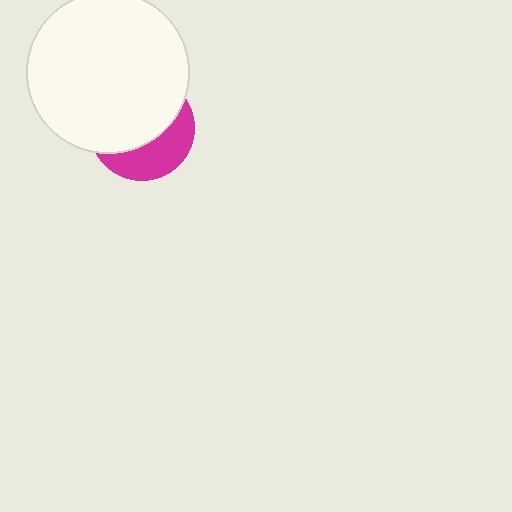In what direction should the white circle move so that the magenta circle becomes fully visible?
The white circle should move up. That is the shortest direction to clear the overlap and leave the magenta circle fully visible.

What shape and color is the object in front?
The object in front is a white circle.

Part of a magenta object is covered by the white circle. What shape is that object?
It is a circle.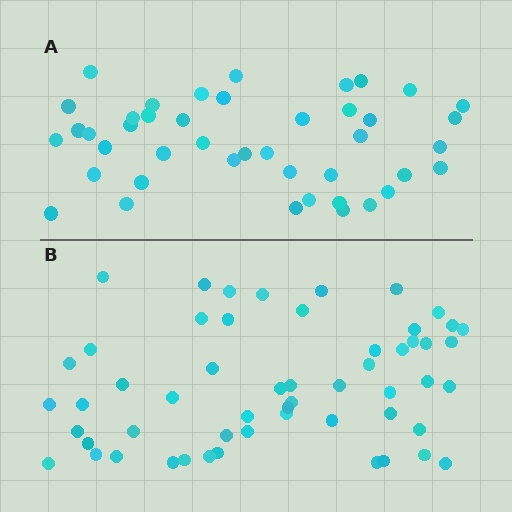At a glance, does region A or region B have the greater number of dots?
Region B (the bottom region) has more dots.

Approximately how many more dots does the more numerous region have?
Region B has roughly 12 or so more dots than region A.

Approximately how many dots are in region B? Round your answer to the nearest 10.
About 60 dots. (The exact count is 55, which rounds to 60.)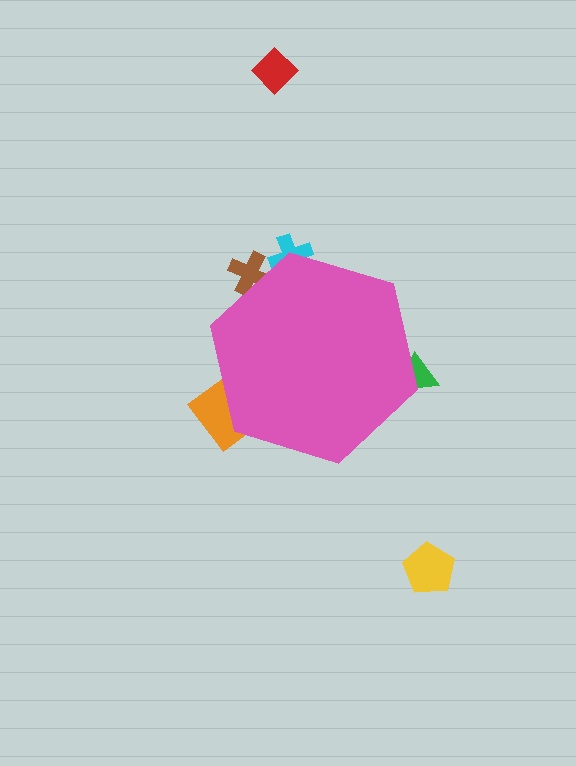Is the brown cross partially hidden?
Yes, the brown cross is partially hidden behind the pink hexagon.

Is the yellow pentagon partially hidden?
No, the yellow pentagon is fully visible.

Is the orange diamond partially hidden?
Yes, the orange diamond is partially hidden behind the pink hexagon.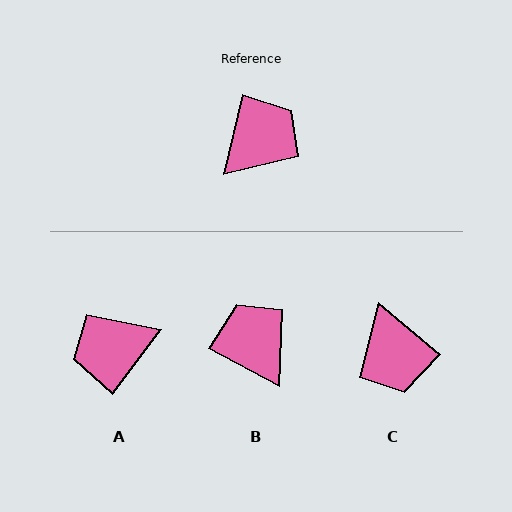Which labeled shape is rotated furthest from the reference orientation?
A, about 155 degrees away.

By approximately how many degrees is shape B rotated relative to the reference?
Approximately 75 degrees counter-clockwise.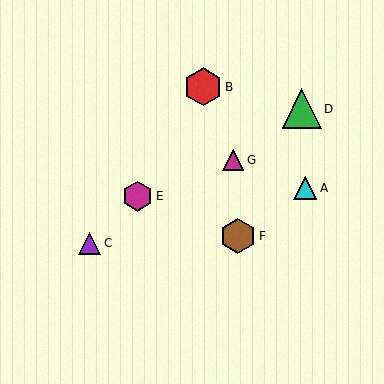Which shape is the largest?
The green triangle (labeled D) is the largest.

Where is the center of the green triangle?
The center of the green triangle is at (302, 109).